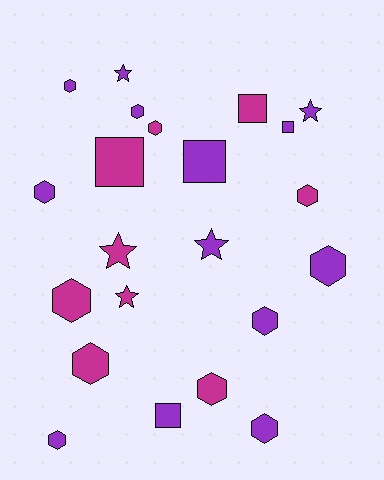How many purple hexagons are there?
There are 7 purple hexagons.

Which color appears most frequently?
Purple, with 13 objects.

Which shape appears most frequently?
Hexagon, with 12 objects.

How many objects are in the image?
There are 22 objects.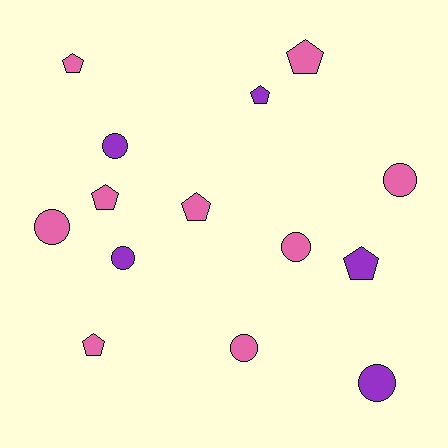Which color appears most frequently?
Pink, with 9 objects.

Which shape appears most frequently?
Circle, with 7 objects.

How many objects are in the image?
There are 14 objects.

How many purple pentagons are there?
There are 2 purple pentagons.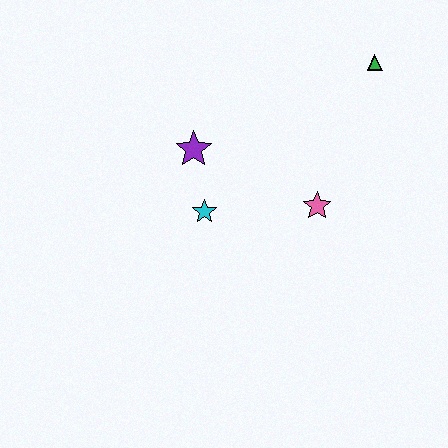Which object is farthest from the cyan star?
The green triangle is farthest from the cyan star.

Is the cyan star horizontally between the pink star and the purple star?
Yes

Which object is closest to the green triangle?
The pink star is closest to the green triangle.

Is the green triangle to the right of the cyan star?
Yes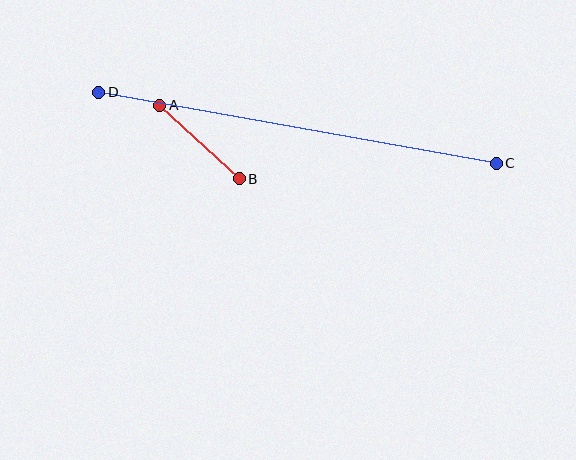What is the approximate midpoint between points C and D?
The midpoint is at approximately (297, 128) pixels.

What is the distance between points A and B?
The distance is approximately 108 pixels.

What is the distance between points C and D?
The distance is approximately 404 pixels.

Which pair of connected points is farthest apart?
Points C and D are farthest apart.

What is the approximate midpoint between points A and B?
The midpoint is at approximately (200, 142) pixels.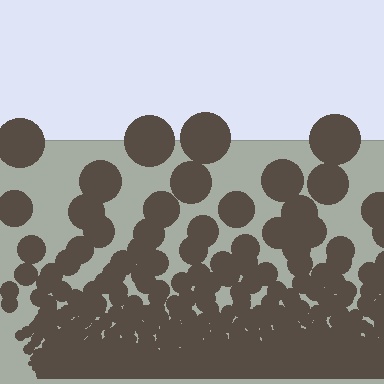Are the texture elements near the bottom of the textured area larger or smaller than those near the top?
Smaller. The gradient is inverted — elements near the bottom are smaller and denser.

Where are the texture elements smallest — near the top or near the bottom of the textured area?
Near the bottom.